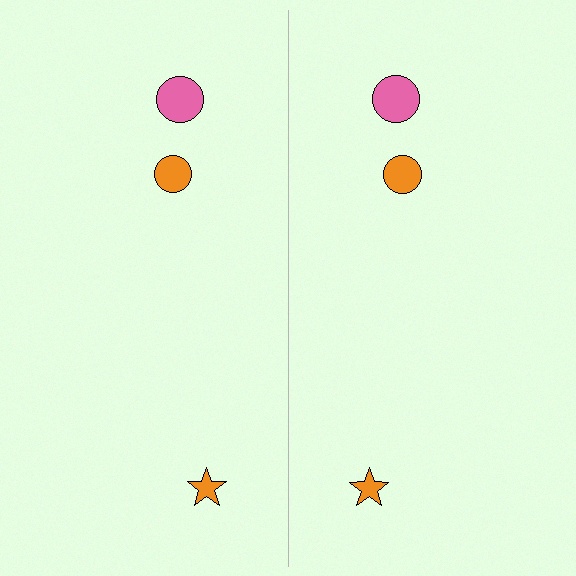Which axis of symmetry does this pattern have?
The pattern has a vertical axis of symmetry running through the center of the image.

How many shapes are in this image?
There are 6 shapes in this image.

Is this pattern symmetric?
Yes, this pattern has bilateral (reflection) symmetry.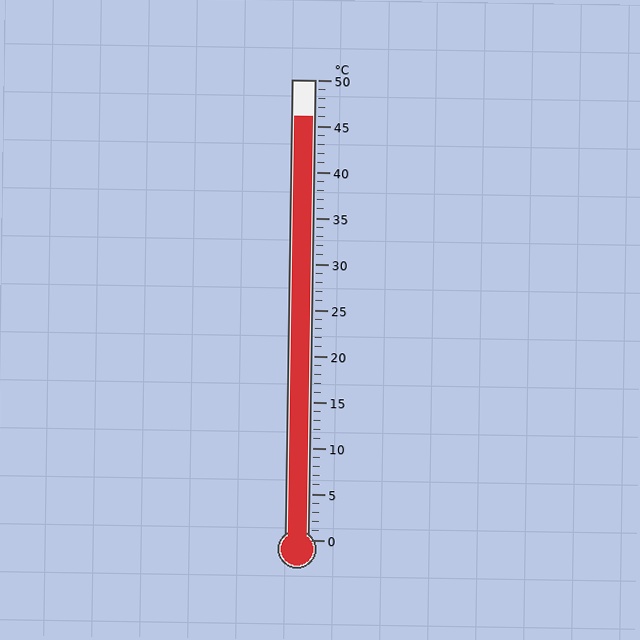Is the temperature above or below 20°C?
The temperature is above 20°C.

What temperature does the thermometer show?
The thermometer shows approximately 46°C.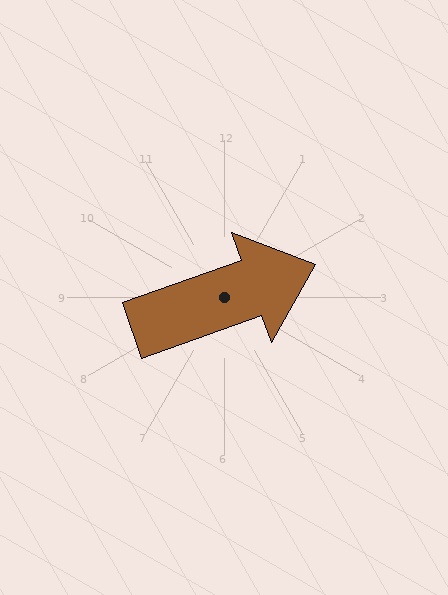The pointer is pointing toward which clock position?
Roughly 2 o'clock.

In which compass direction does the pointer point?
East.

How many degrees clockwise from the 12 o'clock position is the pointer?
Approximately 70 degrees.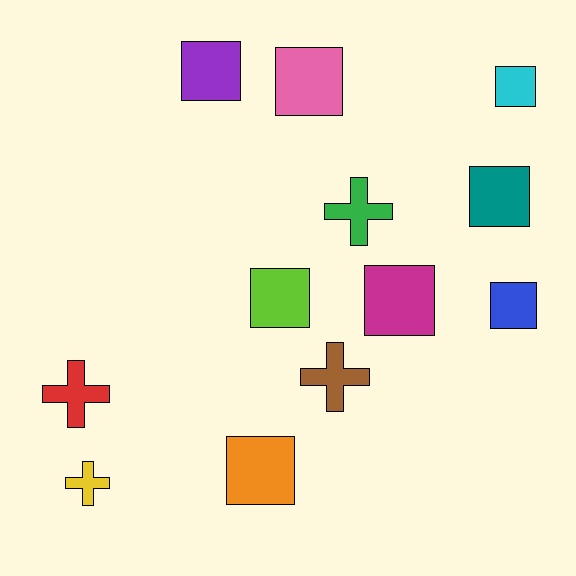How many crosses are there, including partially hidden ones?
There are 4 crosses.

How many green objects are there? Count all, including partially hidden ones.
There is 1 green object.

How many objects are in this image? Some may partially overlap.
There are 12 objects.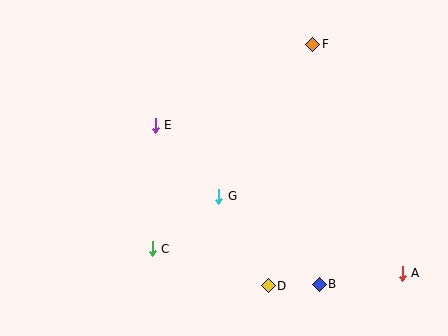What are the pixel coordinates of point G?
Point G is at (219, 196).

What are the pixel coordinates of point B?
Point B is at (319, 284).